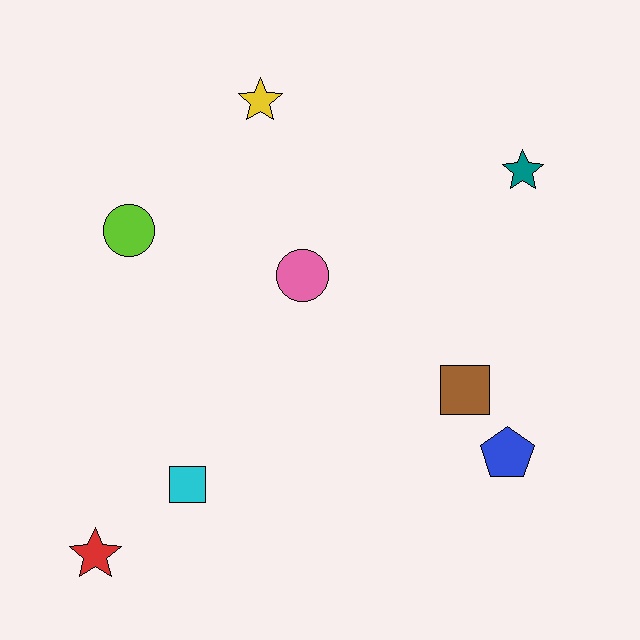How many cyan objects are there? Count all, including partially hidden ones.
There is 1 cyan object.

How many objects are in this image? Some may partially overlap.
There are 8 objects.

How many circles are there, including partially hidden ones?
There are 2 circles.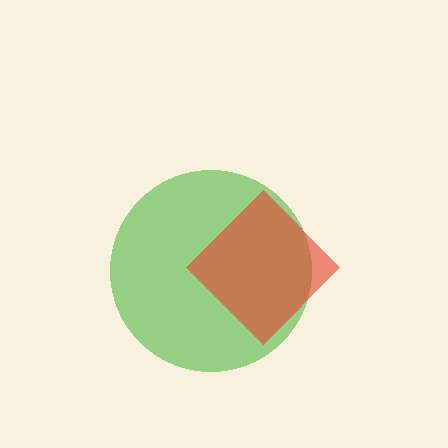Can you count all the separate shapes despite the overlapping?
Yes, there are 2 separate shapes.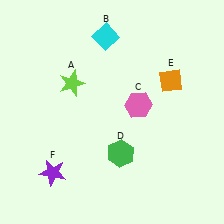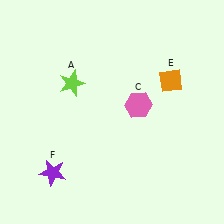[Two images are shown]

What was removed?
The cyan diamond (B), the green hexagon (D) were removed in Image 2.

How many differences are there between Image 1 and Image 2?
There are 2 differences between the two images.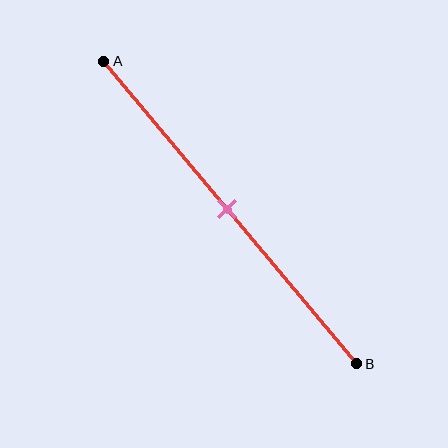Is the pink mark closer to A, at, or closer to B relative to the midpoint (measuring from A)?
The pink mark is approximately at the midpoint of segment AB.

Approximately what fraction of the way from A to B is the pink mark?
The pink mark is approximately 50% of the way from A to B.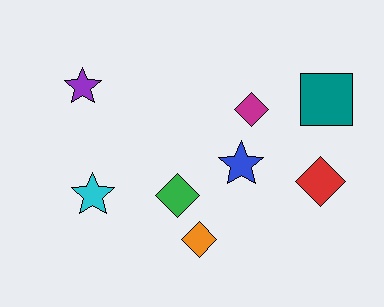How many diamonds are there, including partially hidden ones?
There are 4 diamonds.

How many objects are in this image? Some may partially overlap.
There are 8 objects.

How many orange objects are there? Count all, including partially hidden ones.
There is 1 orange object.